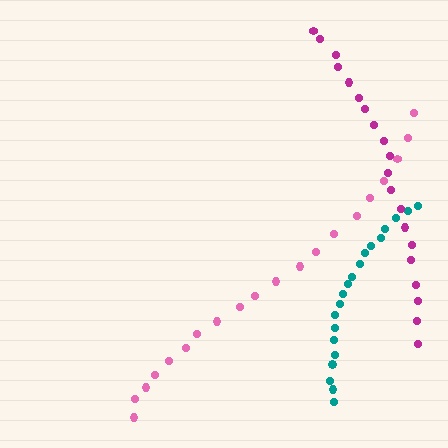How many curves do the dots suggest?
There are 3 distinct paths.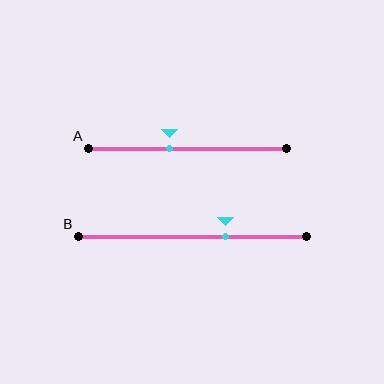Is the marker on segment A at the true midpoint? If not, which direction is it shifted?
No, the marker on segment A is shifted to the left by about 9% of the segment length.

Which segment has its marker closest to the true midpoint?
Segment A has its marker closest to the true midpoint.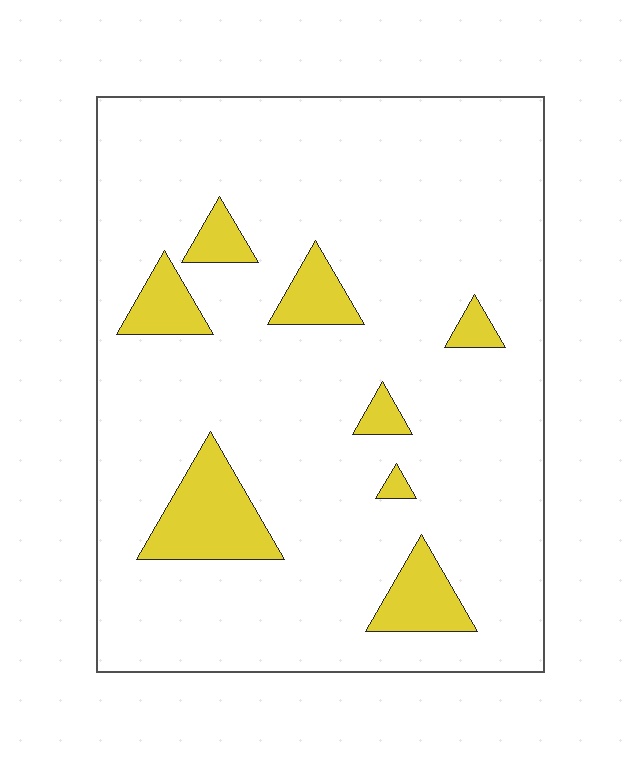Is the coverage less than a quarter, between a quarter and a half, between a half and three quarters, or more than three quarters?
Less than a quarter.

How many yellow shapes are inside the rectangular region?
8.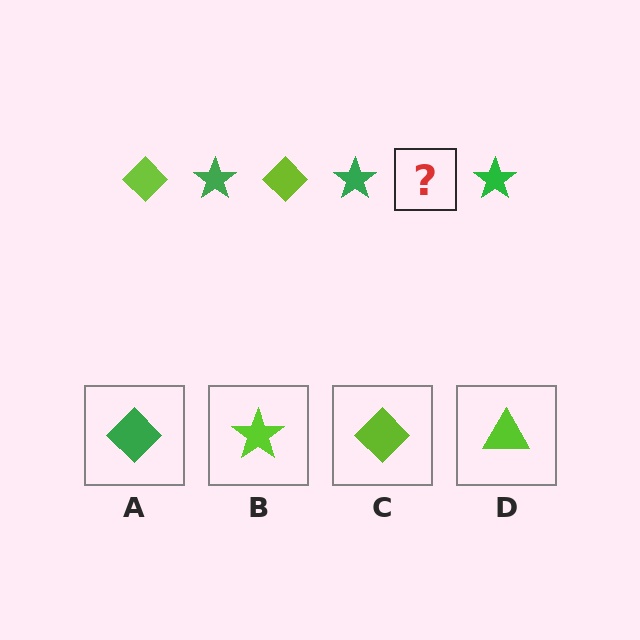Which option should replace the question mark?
Option C.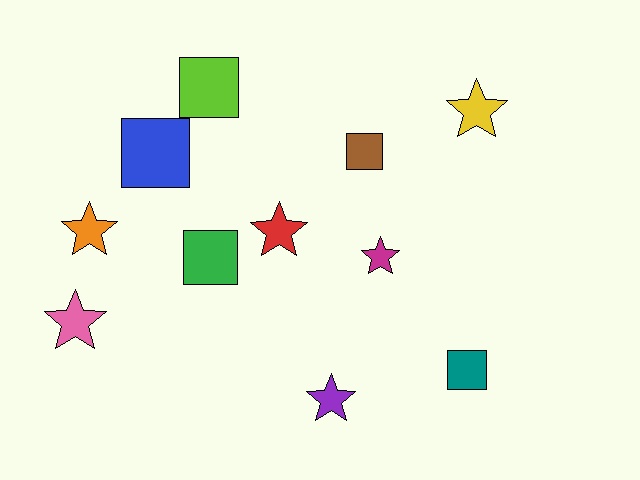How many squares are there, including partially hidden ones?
There are 5 squares.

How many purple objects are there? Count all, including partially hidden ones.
There is 1 purple object.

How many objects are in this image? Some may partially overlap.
There are 11 objects.